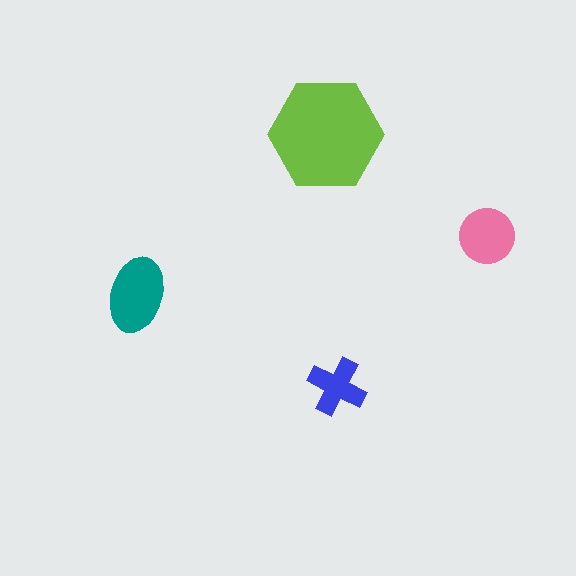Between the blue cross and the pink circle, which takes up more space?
The pink circle.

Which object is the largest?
The lime hexagon.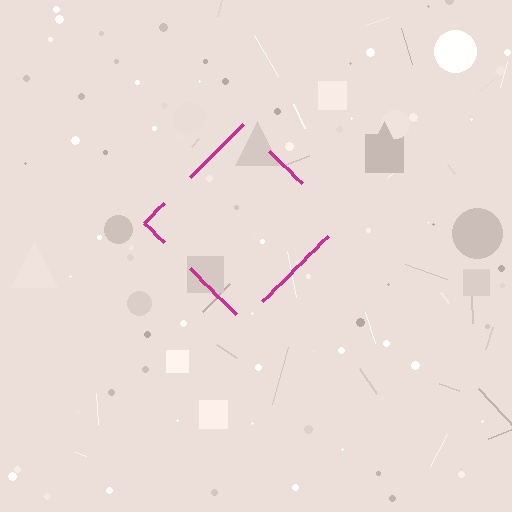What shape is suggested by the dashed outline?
The dashed outline suggests a diamond.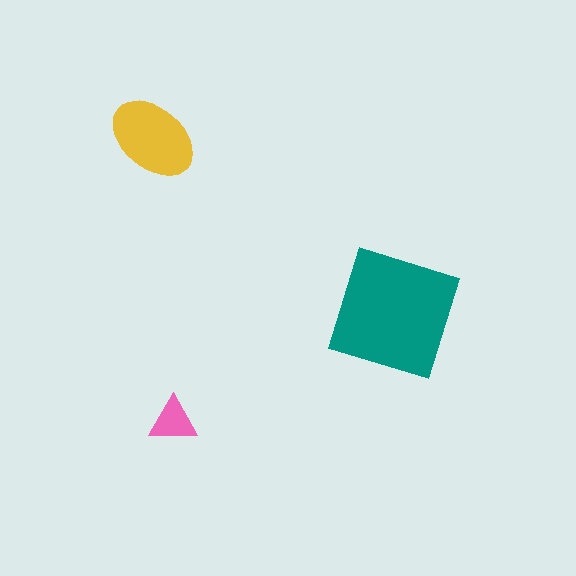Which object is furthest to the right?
The teal square is rightmost.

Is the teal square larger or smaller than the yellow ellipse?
Larger.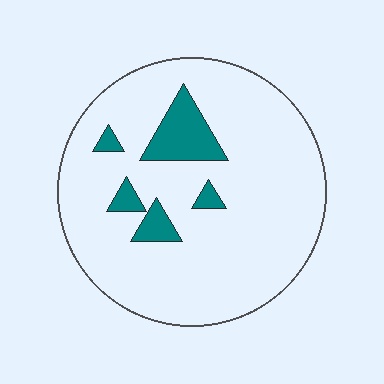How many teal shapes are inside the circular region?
5.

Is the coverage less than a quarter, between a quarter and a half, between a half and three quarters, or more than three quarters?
Less than a quarter.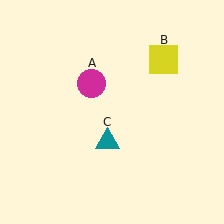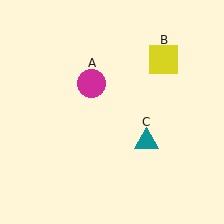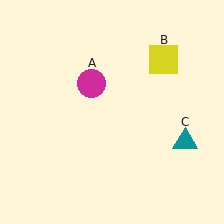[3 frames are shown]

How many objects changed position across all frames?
1 object changed position: teal triangle (object C).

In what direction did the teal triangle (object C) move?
The teal triangle (object C) moved right.